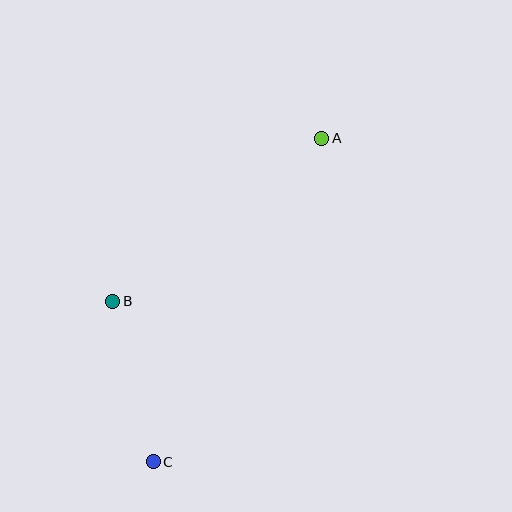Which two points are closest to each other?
Points B and C are closest to each other.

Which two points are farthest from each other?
Points A and C are farthest from each other.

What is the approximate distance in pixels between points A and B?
The distance between A and B is approximately 265 pixels.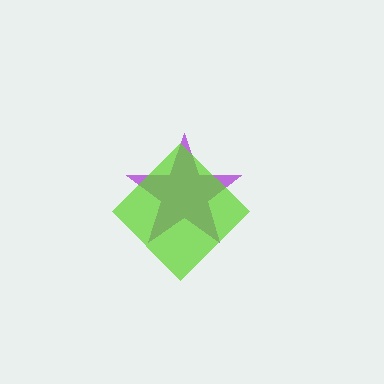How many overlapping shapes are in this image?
There are 2 overlapping shapes in the image.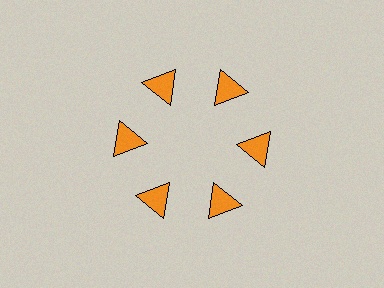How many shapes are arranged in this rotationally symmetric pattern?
There are 6 shapes, arranged in 6 groups of 1.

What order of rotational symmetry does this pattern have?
This pattern has 6-fold rotational symmetry.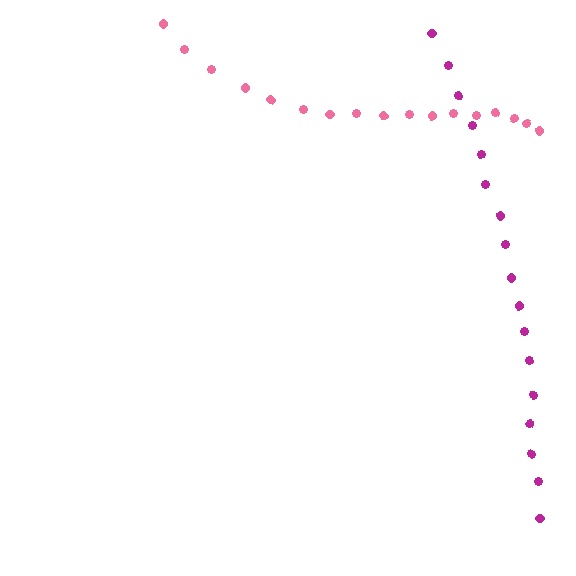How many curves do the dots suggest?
There are 2 distinct paths.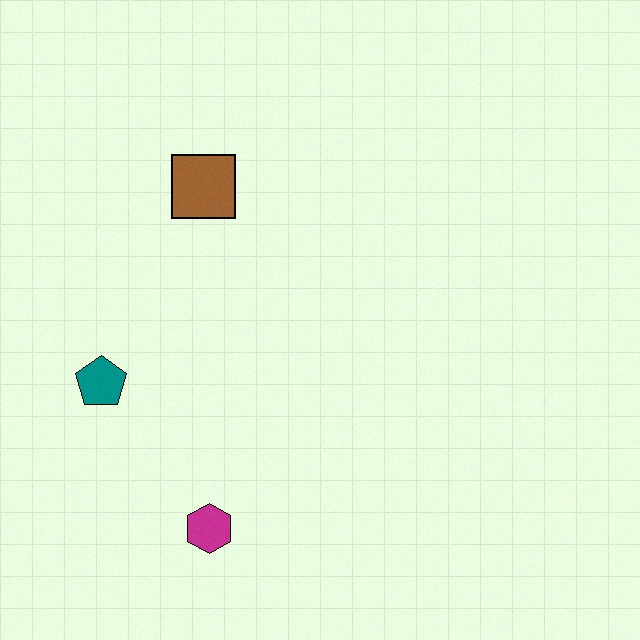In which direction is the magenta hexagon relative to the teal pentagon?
The magenta hexagon is below the teal pentagon.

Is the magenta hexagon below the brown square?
Yes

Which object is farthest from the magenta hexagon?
The brown square is farthest from the magenta hexagon.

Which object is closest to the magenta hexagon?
The teal pentagon is closest to the magenta hexagon.